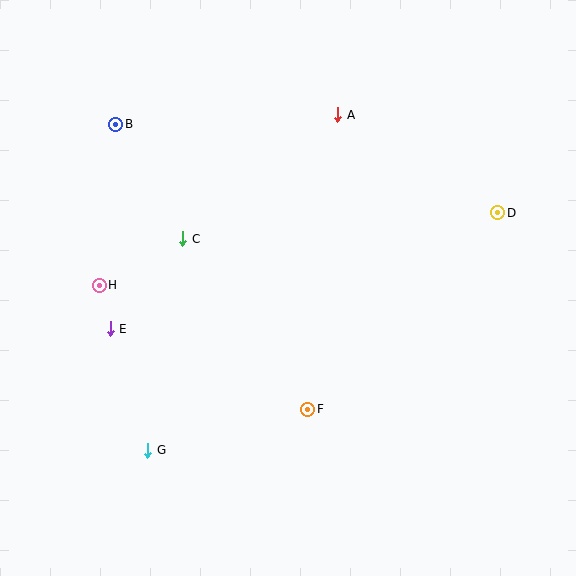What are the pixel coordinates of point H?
Point H is at (99, 285).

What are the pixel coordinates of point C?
Point C is at (183, 239).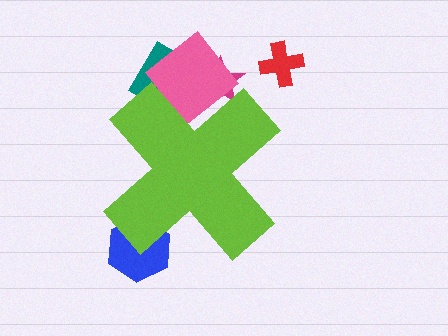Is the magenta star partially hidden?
Yes, the magenta star is partially hidden behind the lime cross.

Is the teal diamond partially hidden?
Yes, the teal diamond is partially hidden behind the lime cross.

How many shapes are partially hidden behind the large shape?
4 shapes are partially hidden.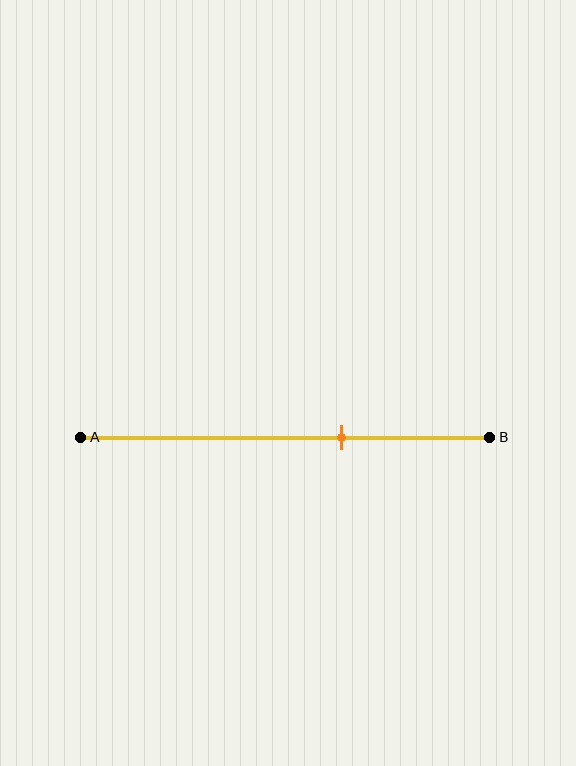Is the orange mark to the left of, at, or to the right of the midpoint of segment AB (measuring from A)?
The orange mark is to the right of the midpoint of segment AB.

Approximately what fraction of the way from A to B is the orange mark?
The orange mark is approximately 65% of the way from A to B.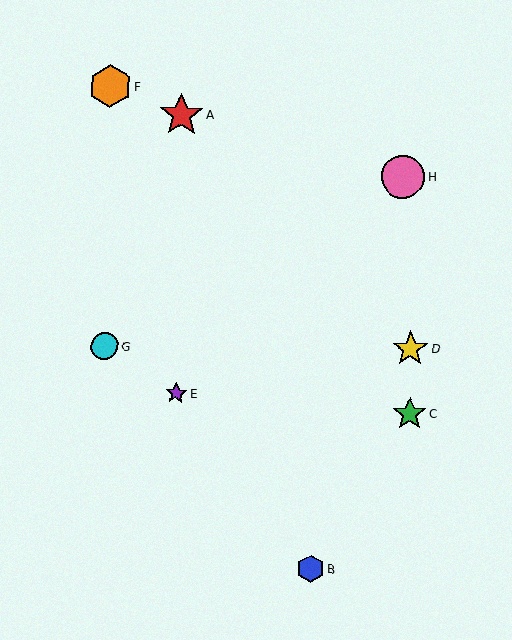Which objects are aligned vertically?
Objects A, E are aligned vertically.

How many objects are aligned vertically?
2 objects (A, E) are aligned vertically.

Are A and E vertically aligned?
Yes, both are at x≈181.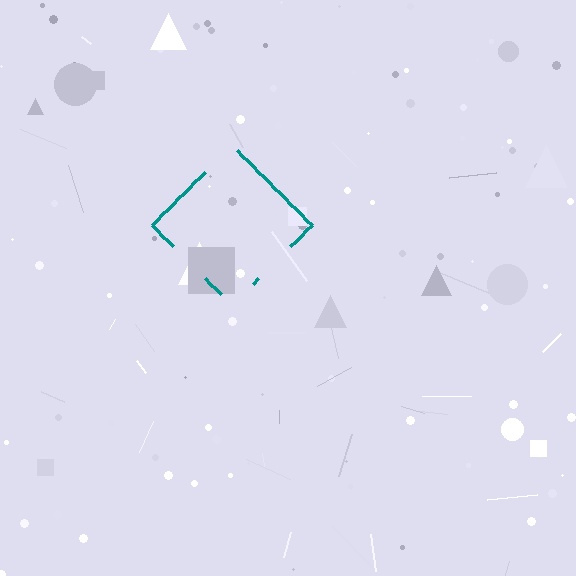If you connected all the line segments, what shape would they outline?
They would outline a diamond.